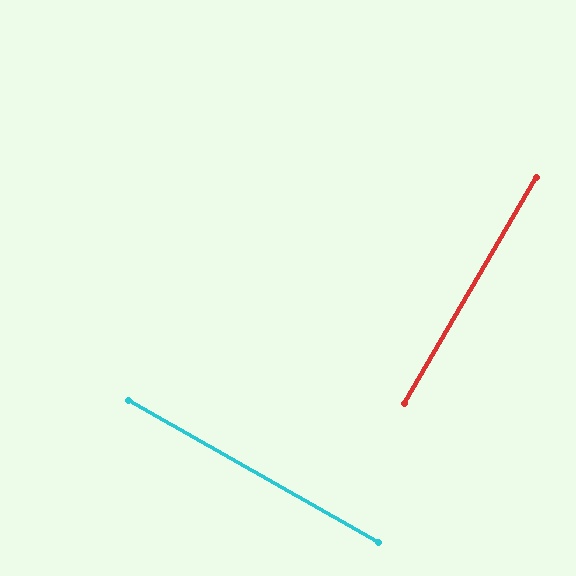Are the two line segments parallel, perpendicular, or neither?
Perpendicular — they meet at approximately 89°.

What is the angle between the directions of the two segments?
Approximately 89 degrees.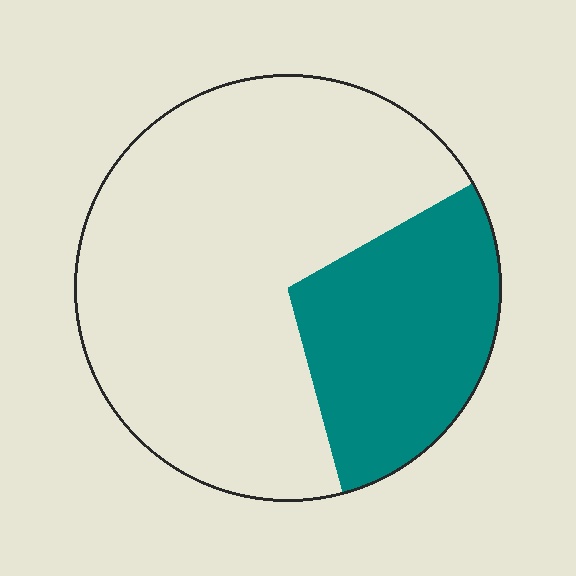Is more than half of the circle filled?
No.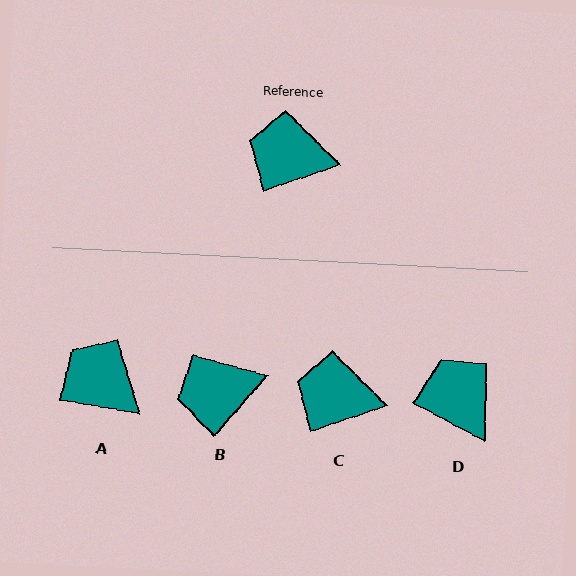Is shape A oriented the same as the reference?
No, it is off by about 29 degrees.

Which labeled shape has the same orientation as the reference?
C.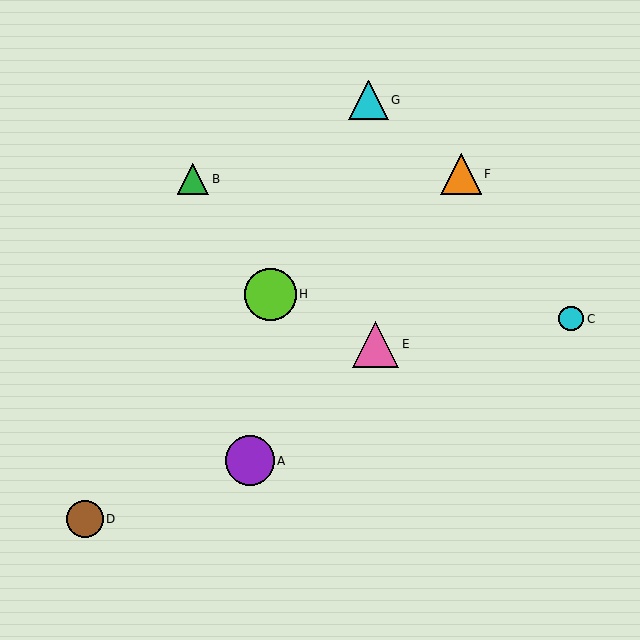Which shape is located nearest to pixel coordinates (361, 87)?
The cyan triangle (labeled G) at (369, 100) is nearest to that location.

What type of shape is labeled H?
Shape H is a lime circle.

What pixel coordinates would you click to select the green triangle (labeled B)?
Click at (193, 179) to select the green triangle B.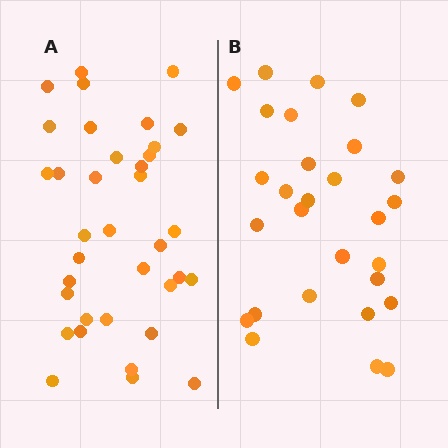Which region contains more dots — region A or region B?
Region A (the left region) has more dots.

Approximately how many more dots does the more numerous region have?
Region A has roughly 8 or so more dots than region B.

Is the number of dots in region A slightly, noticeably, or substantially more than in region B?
Region A has noticeably more, but not dramatically so. The ratio is roughly 1.3 to 1.